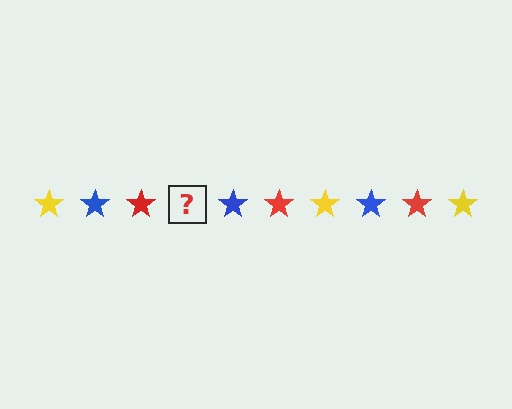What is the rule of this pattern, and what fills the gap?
The rule is that the pattern cycles through yellow, blue, red stars. The gap should be filled with a yellow star.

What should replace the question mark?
The question mark should be replaced with a yellow star.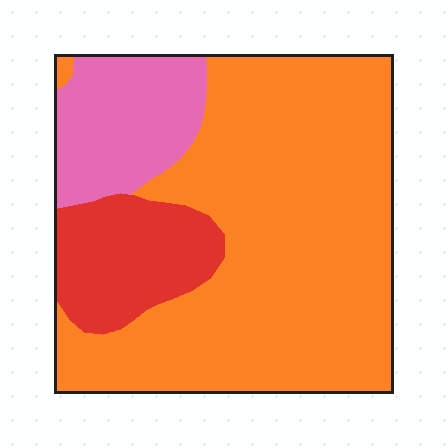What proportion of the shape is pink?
Pink takes up about one sixth (1/6) of the shape.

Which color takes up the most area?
Orange, at roughly 70%.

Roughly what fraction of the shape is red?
Red covers around 15% of the shape.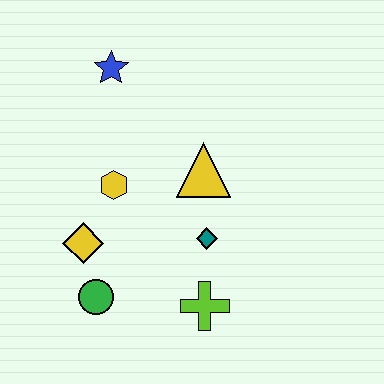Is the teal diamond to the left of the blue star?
No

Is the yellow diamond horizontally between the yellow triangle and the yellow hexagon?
No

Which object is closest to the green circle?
The yellow diamond is closest to the green circle.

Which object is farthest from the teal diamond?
The blue star is farthest from the teal diamond.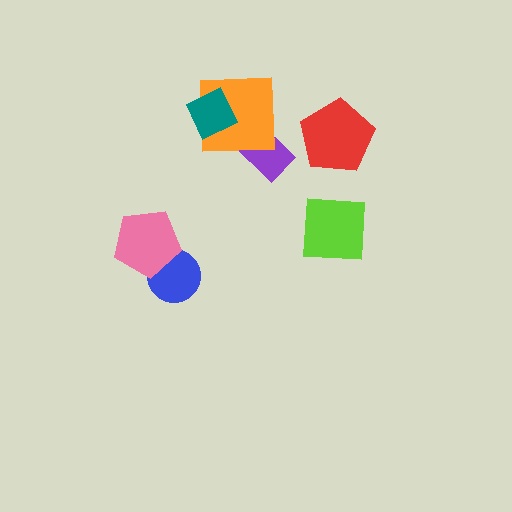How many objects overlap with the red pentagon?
0 objects overlap with the red pentagon.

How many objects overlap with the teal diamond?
1 object overlaps with the teal diamond.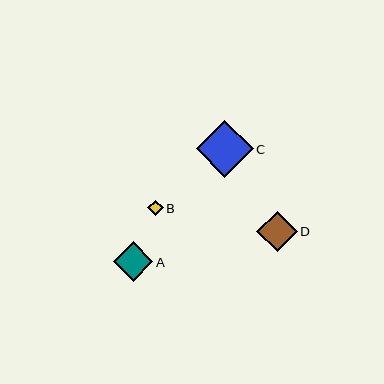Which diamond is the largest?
Diamond C is the largest with a size of approximately 56 pixels.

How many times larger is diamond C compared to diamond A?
Diamond C is approximately 1.4 times the size of diamond A.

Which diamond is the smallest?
Diamond B is the smallest with a size of approximately 16 pixels.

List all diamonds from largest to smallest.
From largest to smallest: C, D, A, B.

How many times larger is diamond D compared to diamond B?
Diamond D is approximately 2.6 times the size of diamond B.